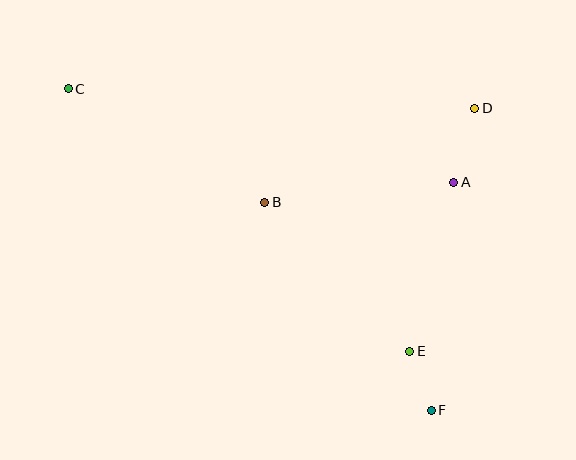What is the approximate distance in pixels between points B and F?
The distance between B and F is approximately 266 pixels.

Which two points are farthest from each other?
Points C and F are farthest from each other.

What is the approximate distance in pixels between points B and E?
The distance between B and E is approximately 208 pixels.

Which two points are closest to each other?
Points E and F are closest to each other.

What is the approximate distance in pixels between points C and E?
The distance between C and E is approximately 431 pixels.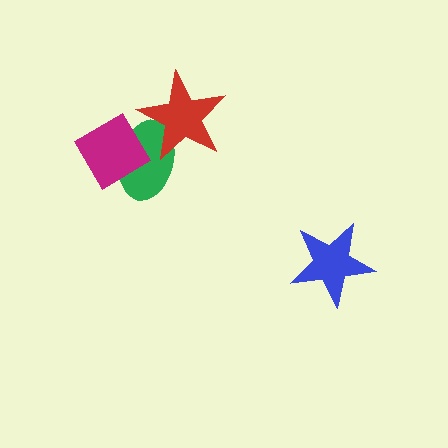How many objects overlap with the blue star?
0 objects overlap with the blue star.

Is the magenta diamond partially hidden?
Yes, it is partially covered by another shape.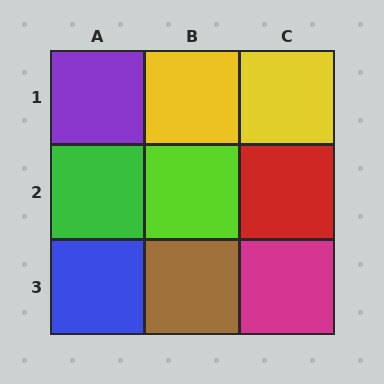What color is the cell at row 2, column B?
Lime.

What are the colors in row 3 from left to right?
Blue, brown, magenta.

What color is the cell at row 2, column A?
Green.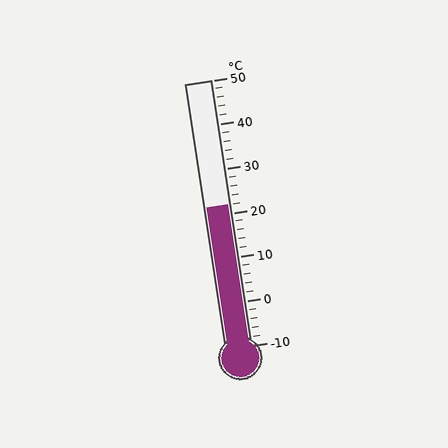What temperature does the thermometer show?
The thermometer shows approximately 22°C.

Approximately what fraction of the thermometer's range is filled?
The thermometer is filled to approximately 55% of its range.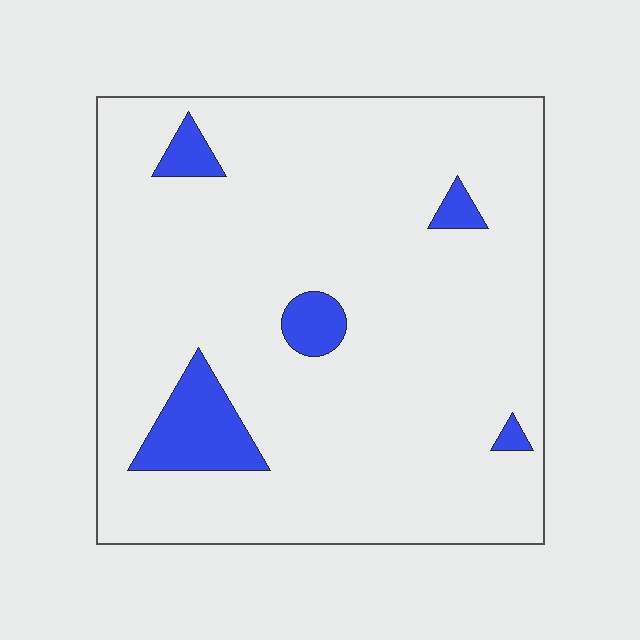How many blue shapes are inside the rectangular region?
5.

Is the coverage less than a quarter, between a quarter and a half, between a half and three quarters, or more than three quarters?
Less than a quarter.